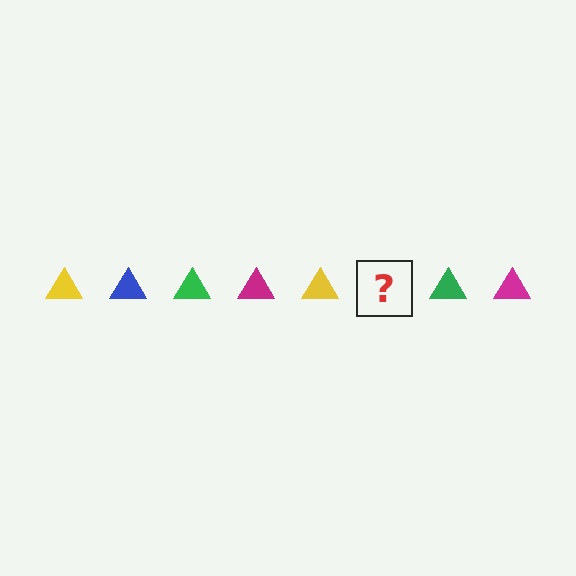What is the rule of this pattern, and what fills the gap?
The rule is that the pattern cycles through yellow, blue, green, magenta triangles. The gap should be filled with a blue triangle.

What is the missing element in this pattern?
The missing element is a blue triangle.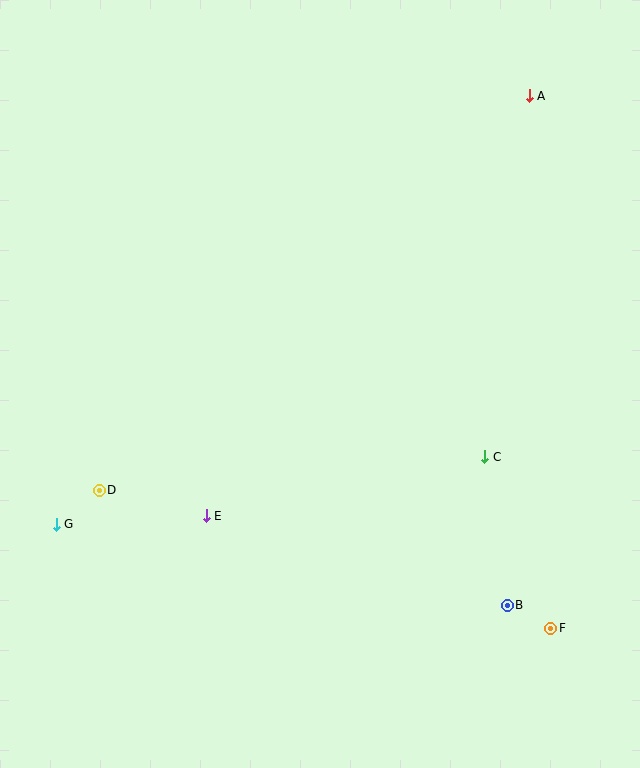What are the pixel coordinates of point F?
Point F is at (551, 628).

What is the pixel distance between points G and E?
The distance between G and E is 151 pixels.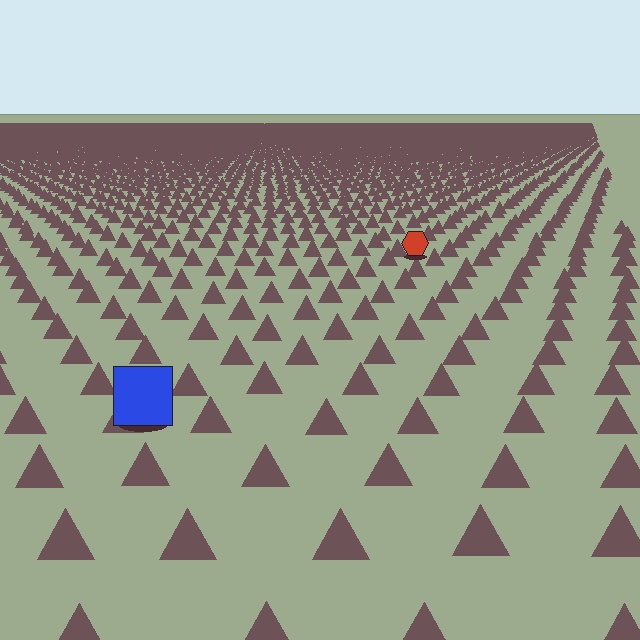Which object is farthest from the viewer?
The red hexagon is farthest from the viewer. It appears smaller and the ground texture around it is denser.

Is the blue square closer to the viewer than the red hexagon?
Yes. The blue square is closer — you can tell from the texture gradient: the ground texture is coarser near it.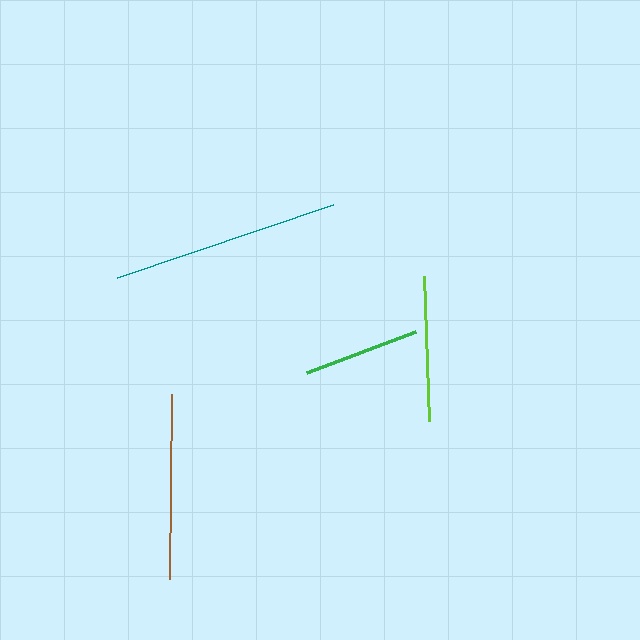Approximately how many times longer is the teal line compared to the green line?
The teal line is approximately 2.0 times the length of the green line.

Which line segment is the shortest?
The green line is the shortest at approximately 117 pixels.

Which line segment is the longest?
The teal line is the longest at approximately 228 pixels.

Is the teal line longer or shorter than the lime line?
The teal line is longer than the lime line.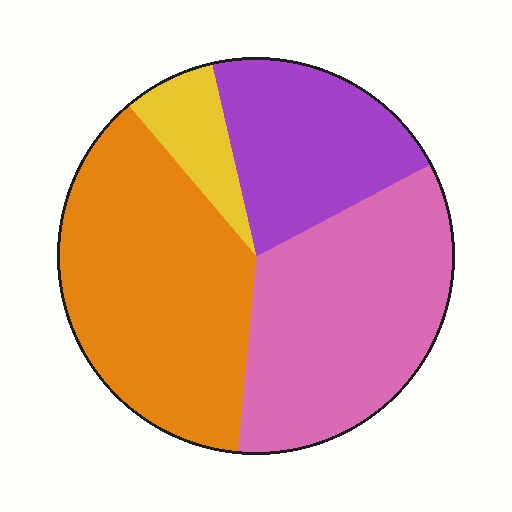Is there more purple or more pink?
Pink.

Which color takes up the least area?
Yellow, at roughly 10%.